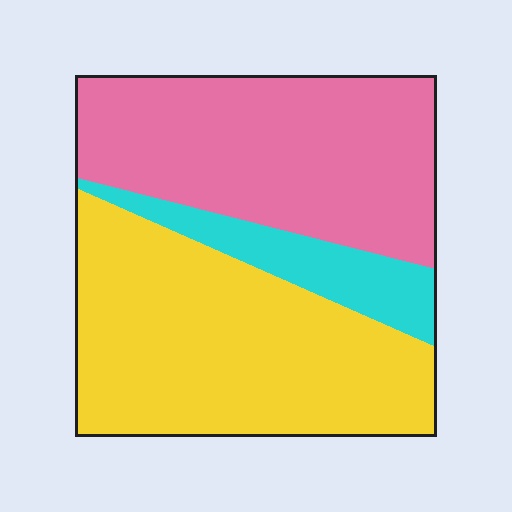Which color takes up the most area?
Yellow, at roughly 45%.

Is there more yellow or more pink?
Yellow.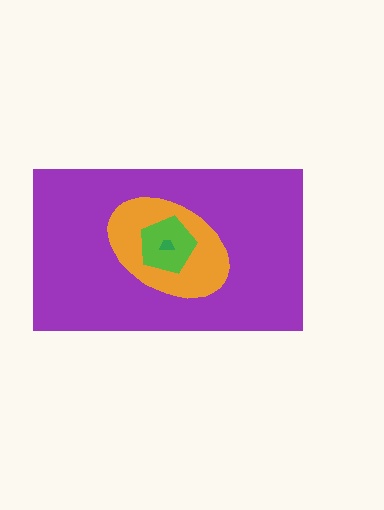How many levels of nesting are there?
4.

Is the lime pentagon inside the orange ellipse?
Yes.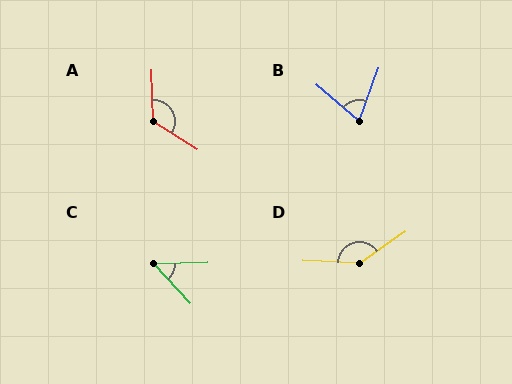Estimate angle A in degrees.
Approximately 124 degrees.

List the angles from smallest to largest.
C (49°), B (70°), A (124°), D (143°).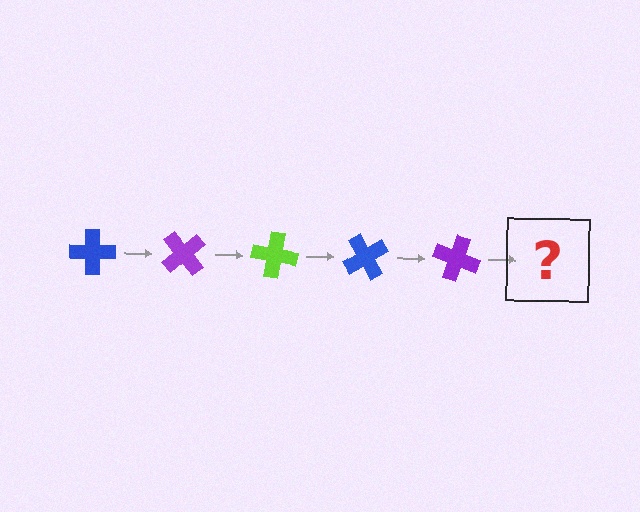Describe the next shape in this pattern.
It should be a lime cross, rotated 250 degrees from the start.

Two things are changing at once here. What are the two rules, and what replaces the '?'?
The two rules are that it rotates 50 degrees each step and the color cycles through blue, purple, and lime. The '?' should be a lime cross, rotated 250 degrees from the start.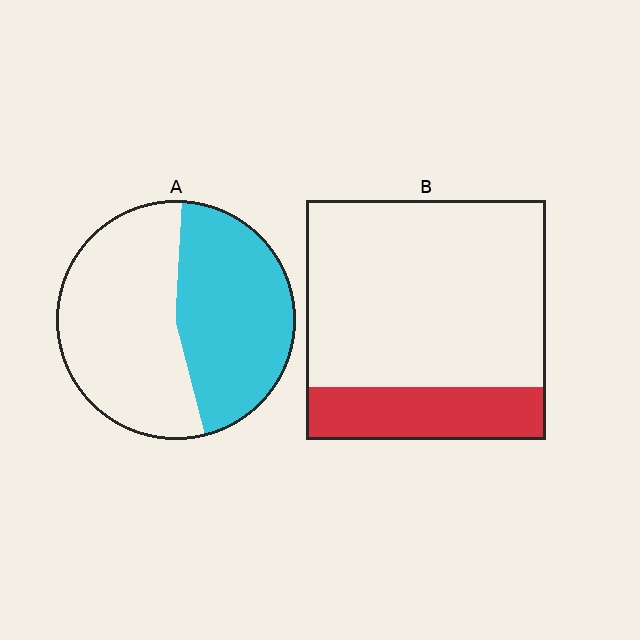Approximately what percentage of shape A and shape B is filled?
A is approximately 45% and B is approximately 20%.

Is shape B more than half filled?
No.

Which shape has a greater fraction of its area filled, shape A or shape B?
Shape A.